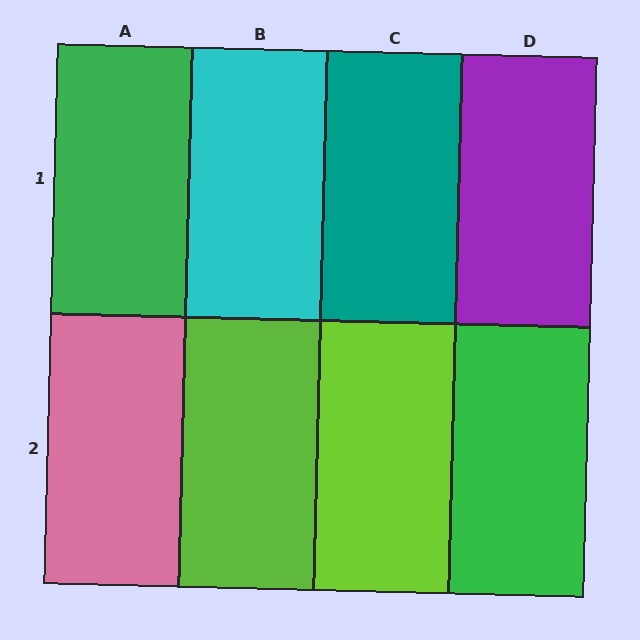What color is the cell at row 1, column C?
Teal.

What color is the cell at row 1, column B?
Cyan.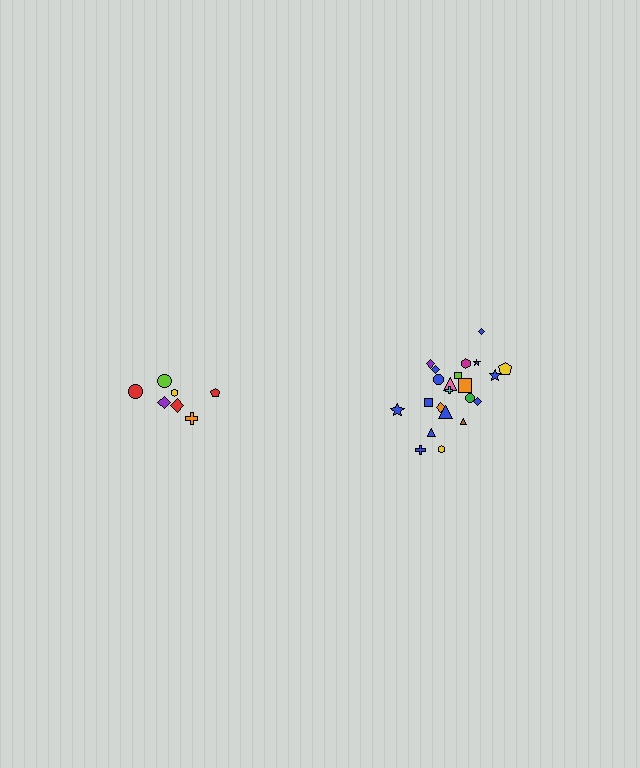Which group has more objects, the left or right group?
The right group.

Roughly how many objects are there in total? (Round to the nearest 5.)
Roughly 30 objects in total.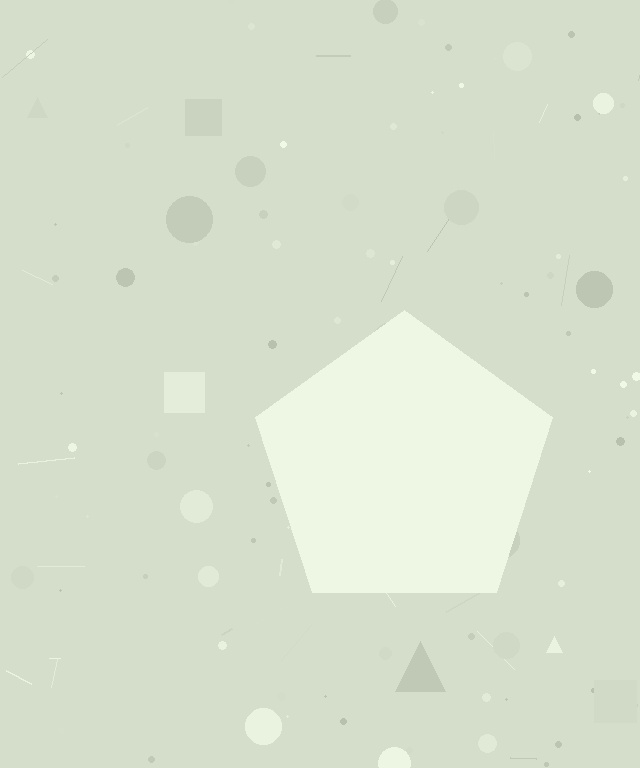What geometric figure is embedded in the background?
A pentagon is embedded in the background.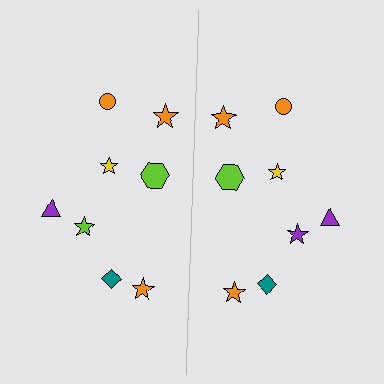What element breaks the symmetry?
The purple star on the right side breaks the symmetry — its mirror counterpart is lime.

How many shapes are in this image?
There are 16 shapes in this image.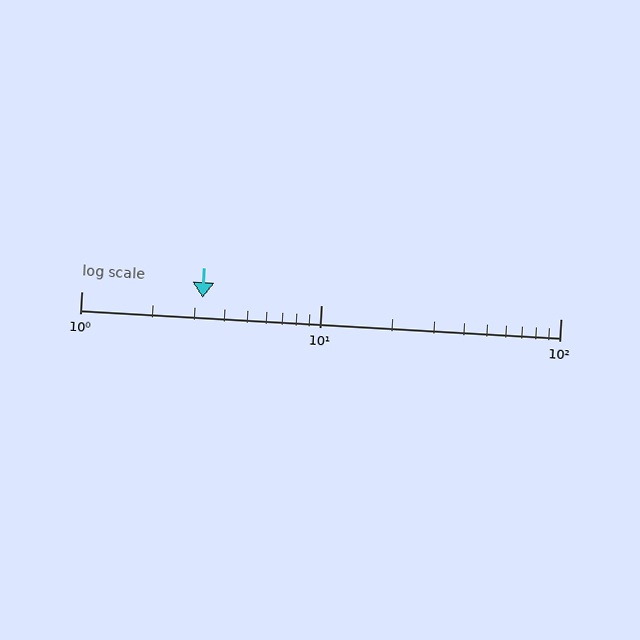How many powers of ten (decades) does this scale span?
The scale spans 2 decades, from 1 to 100.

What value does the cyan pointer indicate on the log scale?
The pointer indicates approximately 3.2.